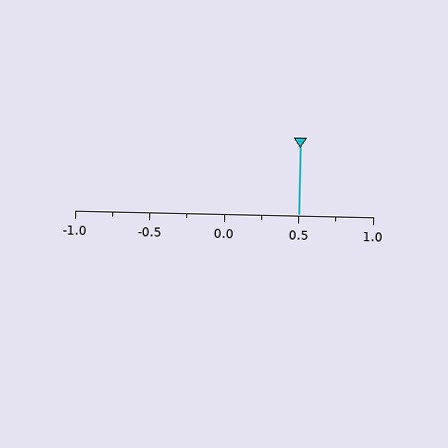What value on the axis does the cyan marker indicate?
The marker indicates approximately 0.5.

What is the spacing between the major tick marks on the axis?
The major ticks are spaced 0.5 apart.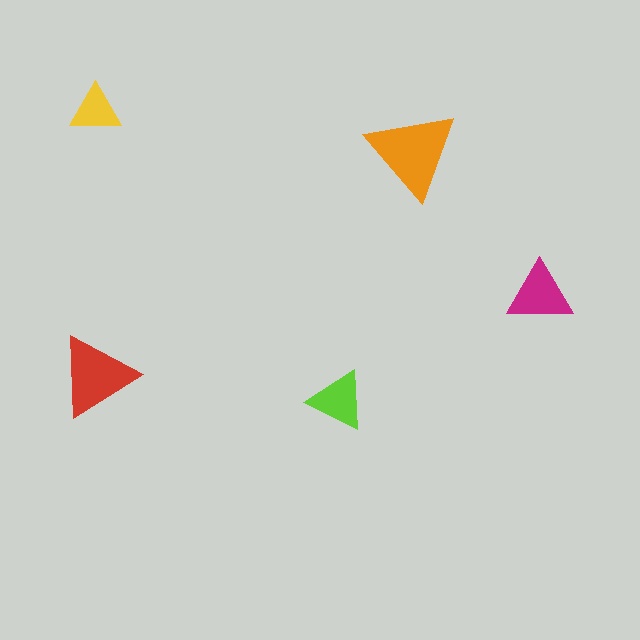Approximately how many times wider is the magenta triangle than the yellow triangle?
About 1.5 times wider.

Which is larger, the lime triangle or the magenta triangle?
The magenta one.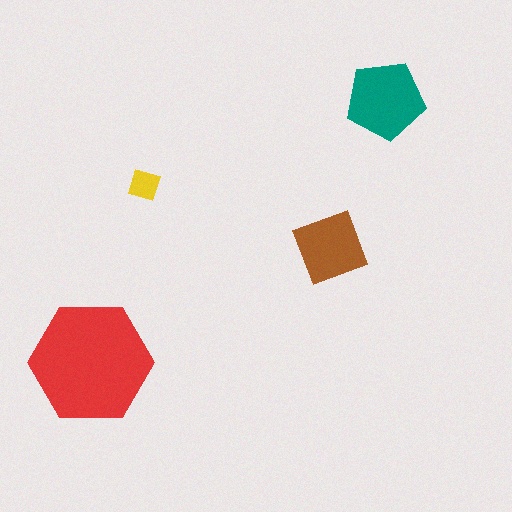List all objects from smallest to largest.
The yellow diamond, the brown square, the teal pentagon, the red hexagon.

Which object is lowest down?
The red hexagon is bottommost.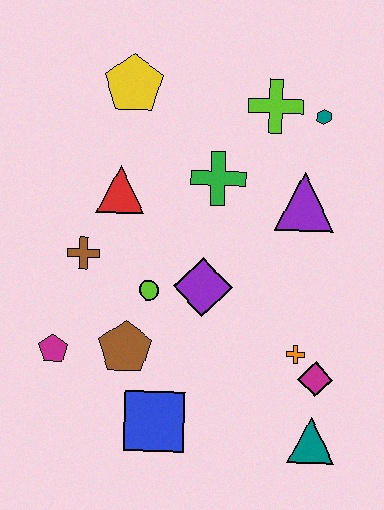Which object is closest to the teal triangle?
The magenta diamond is closest to the teal triangle.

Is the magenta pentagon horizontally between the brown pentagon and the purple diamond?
No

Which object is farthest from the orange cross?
The yellow pentagon is farthest from the orange cross.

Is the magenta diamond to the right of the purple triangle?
Yes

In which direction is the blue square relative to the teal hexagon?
The blue square is below the teal hexagon.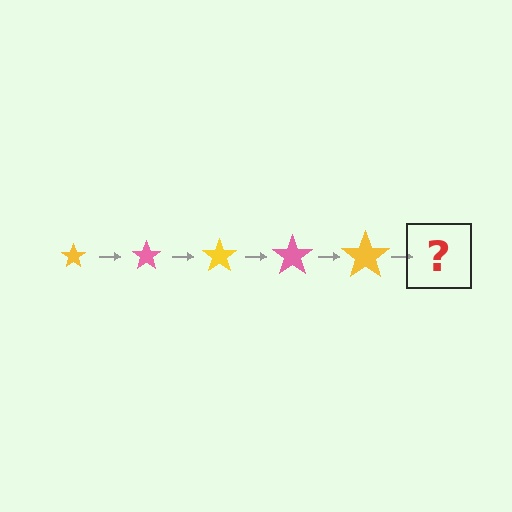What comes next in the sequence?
The next element should be a pink star, larger than the previous one.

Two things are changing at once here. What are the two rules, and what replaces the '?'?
The two rules are that the star grows larger each step and the color cycles through yellow and pink. The '?' should be a pink star, larger than the previous one.